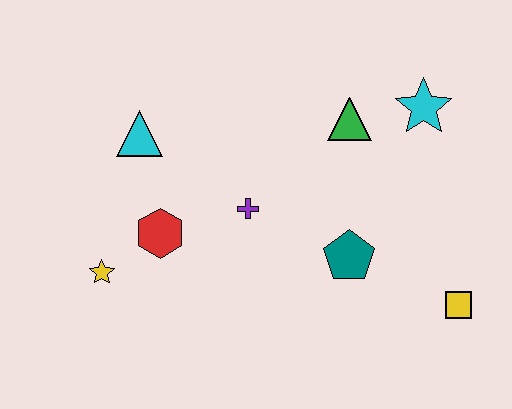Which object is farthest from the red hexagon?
The yellow square is farthest from the red hexagon.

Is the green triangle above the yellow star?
Yes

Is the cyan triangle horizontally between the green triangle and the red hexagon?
No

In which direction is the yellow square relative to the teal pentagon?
The yellow square is to the right of the teal pentagon.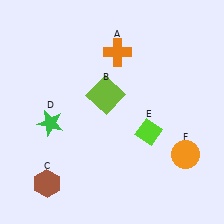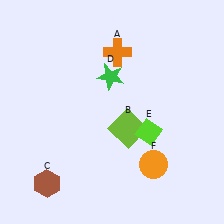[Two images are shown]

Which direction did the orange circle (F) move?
The orange circle (F) moved left.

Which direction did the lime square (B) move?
The lime square (B) moved down.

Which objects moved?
The objects that moved are: the lime square (B), the green star (D), the orange circle (F).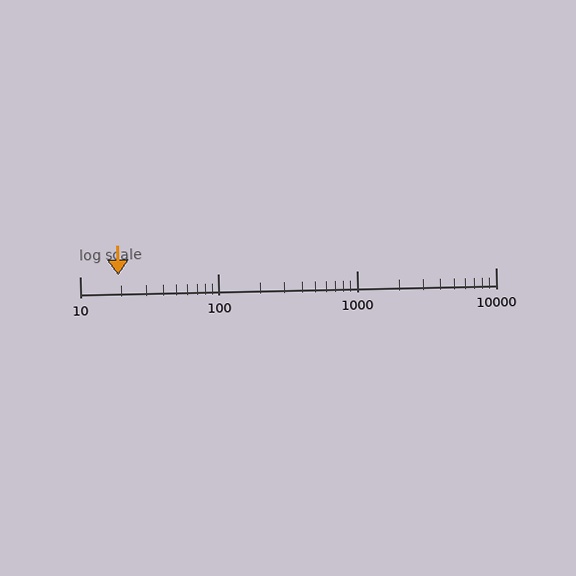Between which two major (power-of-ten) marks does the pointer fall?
The pointer is between 10 and 100.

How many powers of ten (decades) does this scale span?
The scale spans 3 decades, from 10 to 10000.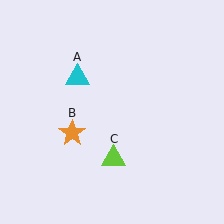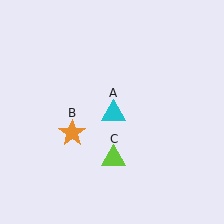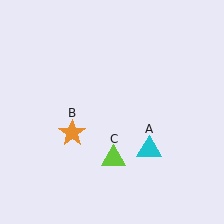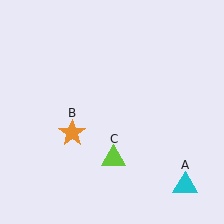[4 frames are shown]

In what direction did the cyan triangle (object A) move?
The cyan triangle (object A) moved down and to the right.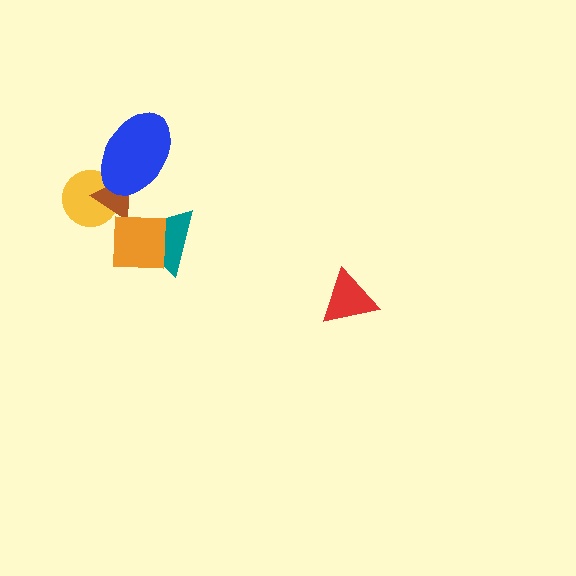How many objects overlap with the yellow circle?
2 objects overlap with the yellow circle.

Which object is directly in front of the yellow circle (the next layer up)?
The brown triangle is directly in front of the yellow circle.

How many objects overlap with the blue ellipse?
2 objects overlap with the blue ellipse.